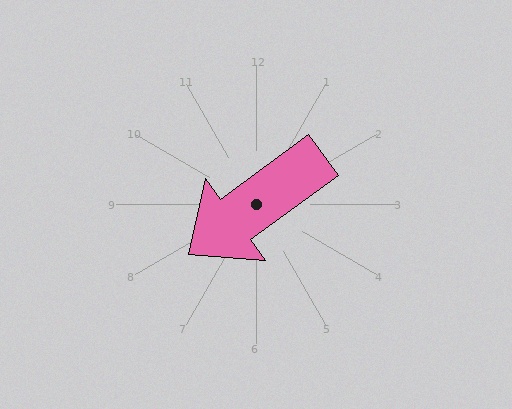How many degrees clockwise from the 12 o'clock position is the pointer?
Approximately 234 degrees.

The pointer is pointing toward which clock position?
Roughly 8 o'clock.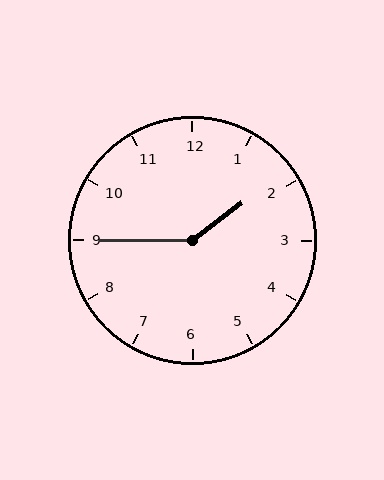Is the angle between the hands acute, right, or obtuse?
It is obtuse.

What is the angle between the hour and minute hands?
Approximately 142 degrees.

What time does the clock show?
1:45.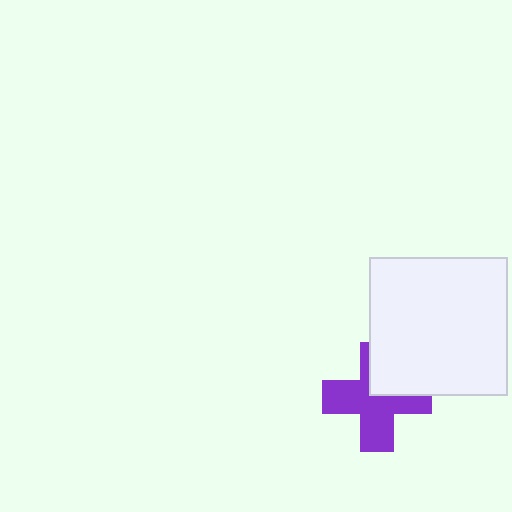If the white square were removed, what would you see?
You would see the complete purple cross.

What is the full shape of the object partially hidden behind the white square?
The partially hidden object is a purple cross.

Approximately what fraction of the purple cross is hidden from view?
Roughly 30% of the purple cross is hidden behind the white square.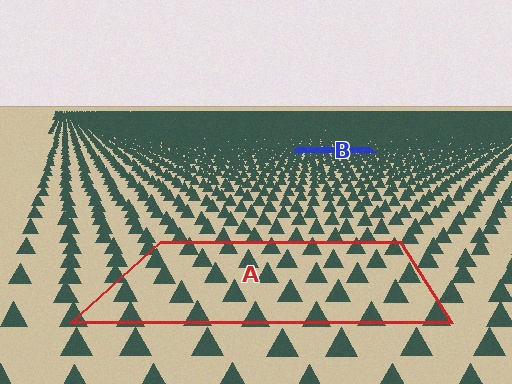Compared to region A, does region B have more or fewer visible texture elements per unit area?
Region B has more texture elements per unit area — they are packed more densely because it is farther away.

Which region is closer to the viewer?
Region A is closer. The texture elements there are larger and more spread out.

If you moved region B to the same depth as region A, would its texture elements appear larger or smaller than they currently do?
They would appear larger. At a closer depth, the same texture elements are projected at a bigger on-screen size.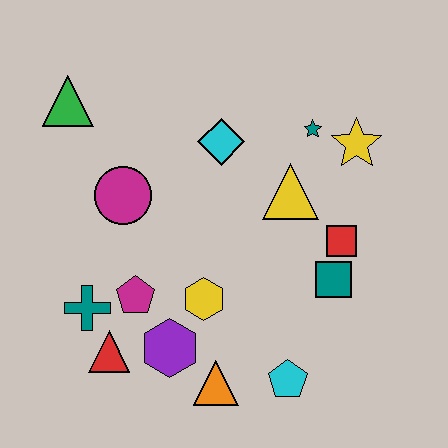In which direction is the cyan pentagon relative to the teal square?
The cyan pentagon is below the teal square.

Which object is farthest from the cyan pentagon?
The green triangle is farthest from the cyan pentagon.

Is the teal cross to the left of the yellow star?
Yes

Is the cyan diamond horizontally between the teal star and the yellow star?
No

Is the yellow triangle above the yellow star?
No